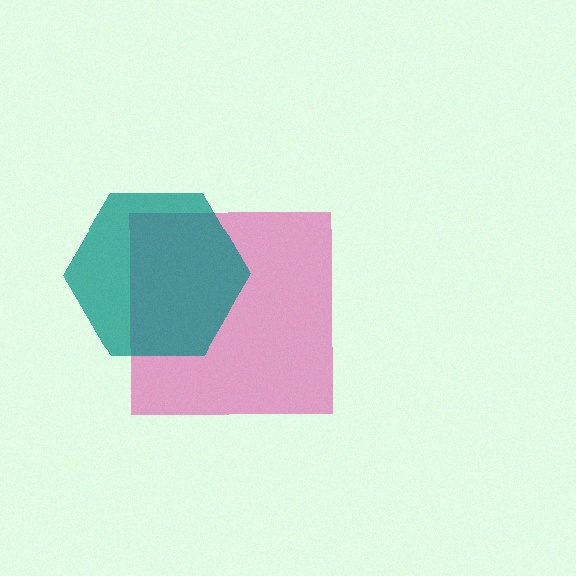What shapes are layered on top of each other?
The layered shapes are: a pink square, a teal hexagon.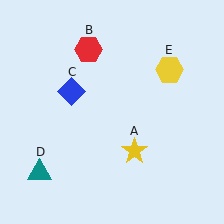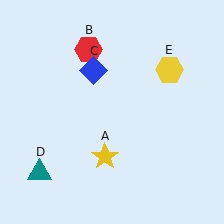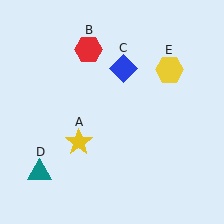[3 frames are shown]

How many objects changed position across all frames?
2 objects changed position: yellow star (object A), blue diamond (object C).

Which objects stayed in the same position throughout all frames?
Red hexagon (object B) and teal triangle (object D) and yellow hexagon (object E) remained stationary.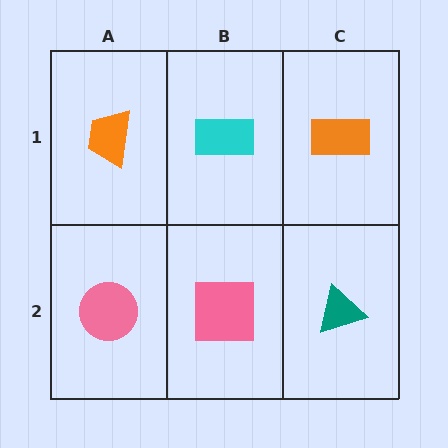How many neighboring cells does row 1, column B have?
3.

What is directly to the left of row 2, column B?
A pink circle.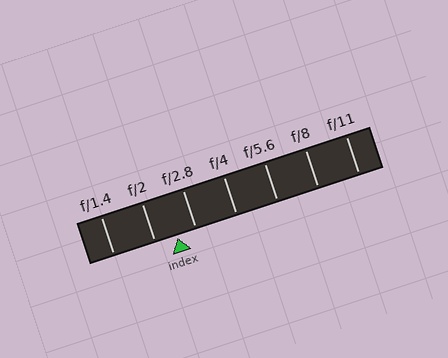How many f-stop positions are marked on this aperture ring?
There are 7 f-stop positions marked.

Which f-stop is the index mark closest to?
The index mark is closest to f/2.8.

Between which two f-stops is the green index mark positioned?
The index mark is between f/2 and f/2.8.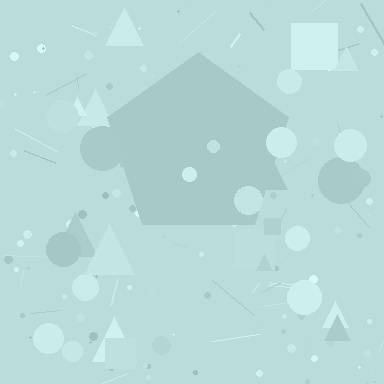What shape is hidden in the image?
A pentagon is hidden in the image.